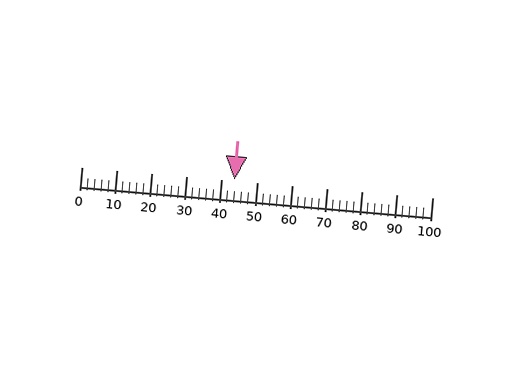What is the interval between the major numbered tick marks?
The major tick marks are spaced 10 units apart.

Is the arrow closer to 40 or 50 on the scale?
The arrow is closer to 40.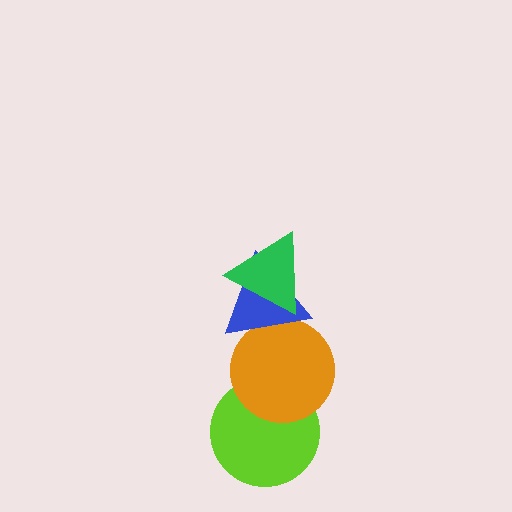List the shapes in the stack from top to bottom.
From top to bottom: the green triangle, the blue triangle, the orange circle, the lime circle.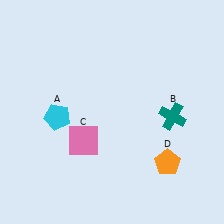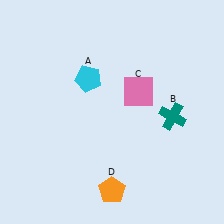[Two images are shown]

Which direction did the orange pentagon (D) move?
The orange pentagon (D) moved left.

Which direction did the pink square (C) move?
The pink square (C) moved right.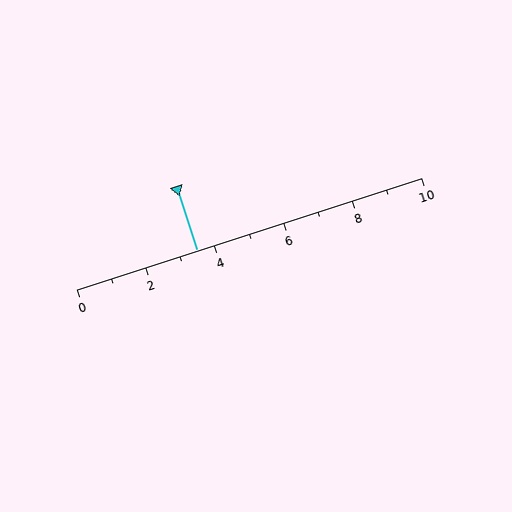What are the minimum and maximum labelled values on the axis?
The axis runs from 0 to 10.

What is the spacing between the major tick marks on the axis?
The major ticks are spaced 2 apart.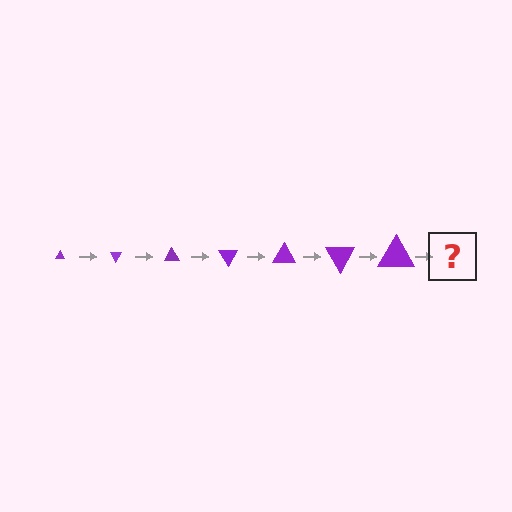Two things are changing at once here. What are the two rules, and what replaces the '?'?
The two rules are that the triangle grows larger each step and it rotates 60 degrees each step. The '?' should be a triangle, larger than the previous one and rotated 420 degrees from the start.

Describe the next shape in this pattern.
It should be a triangle, larger than the previous one and rotated 420 degrees from the start.